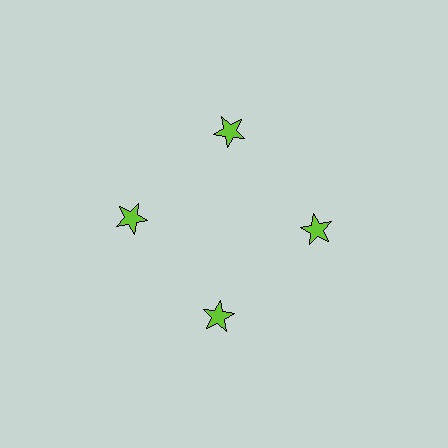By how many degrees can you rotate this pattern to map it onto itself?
The pattern maps onto itself every 90 degrees of rotation.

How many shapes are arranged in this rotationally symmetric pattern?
There are 4 shapes, arranged in 4 groups of 1.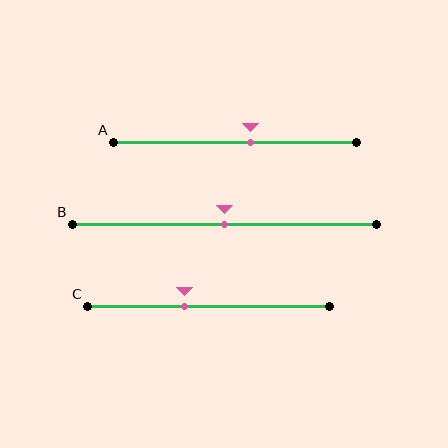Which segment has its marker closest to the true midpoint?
Segment B has its marker closest to the true midpoint.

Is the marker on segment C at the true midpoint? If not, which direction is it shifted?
No, the marker on segment C is shifted to the left by about 10% of the segment length.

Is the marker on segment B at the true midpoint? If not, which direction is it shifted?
Yes, the marker on segment B is at the true midpoint.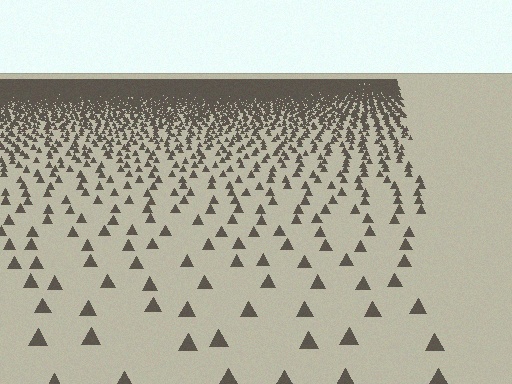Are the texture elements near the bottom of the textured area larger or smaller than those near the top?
Larger. Near the bottom, elements are closer to the viewer and appear at a bigger on-screen size.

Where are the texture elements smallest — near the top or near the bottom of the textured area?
Near the top.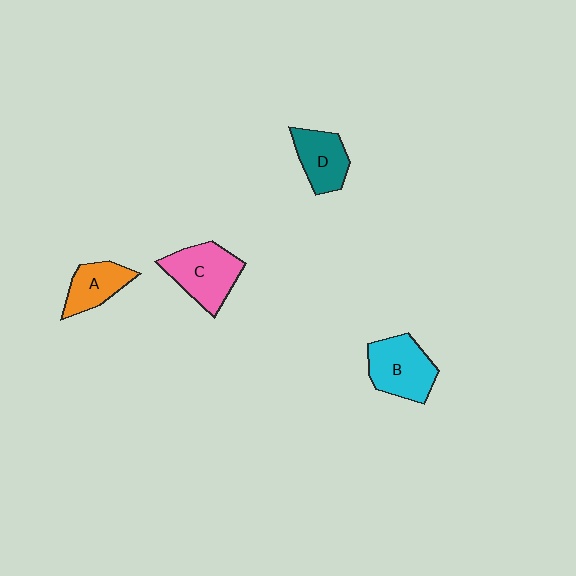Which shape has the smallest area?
Shape A (orange).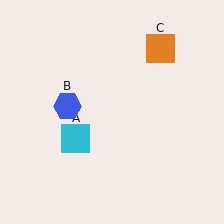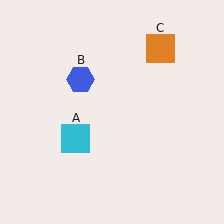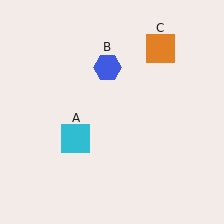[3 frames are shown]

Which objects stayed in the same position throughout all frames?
Cyan square (object A) and orange square (object C) remained stationary.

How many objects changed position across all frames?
1 object changed position: blue hexagon (object B).